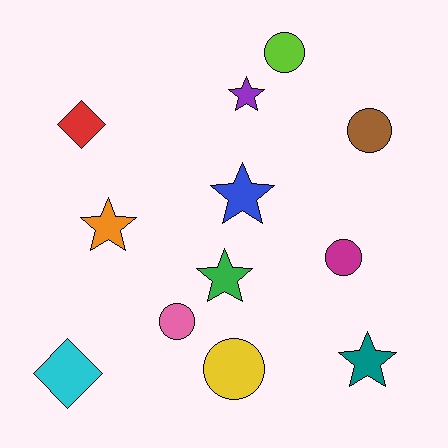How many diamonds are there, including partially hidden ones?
There are 2 diamonds.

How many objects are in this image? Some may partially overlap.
There are 12 objects.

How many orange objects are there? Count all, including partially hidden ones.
There is 1 orange object.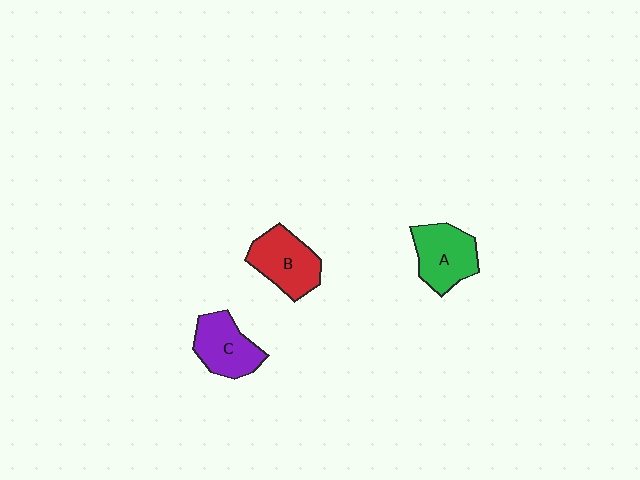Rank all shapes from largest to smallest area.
From largest to smallest: A (green), B (red), C (purple).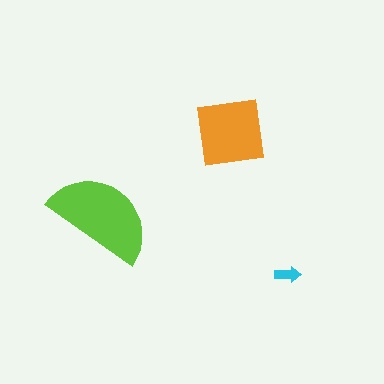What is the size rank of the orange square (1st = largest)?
2nd.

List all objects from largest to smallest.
The lime semicircle, the orange square, the cyan arrow.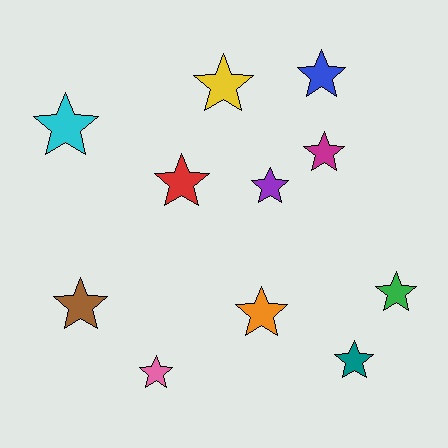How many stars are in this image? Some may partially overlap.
There are 11 stars.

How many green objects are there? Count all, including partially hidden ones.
There is 1 green object.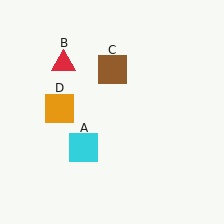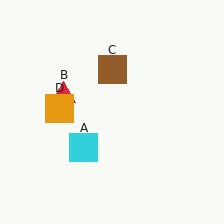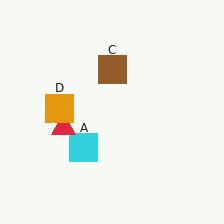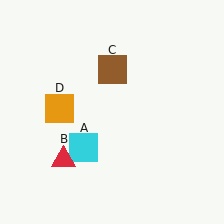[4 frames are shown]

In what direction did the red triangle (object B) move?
The red triangle (object B) moved down.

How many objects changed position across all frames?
1 object changed position: red triangle (object B).